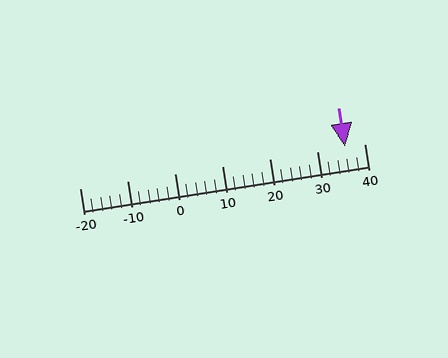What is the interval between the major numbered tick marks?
The major tick marks are spaced 10 units apart.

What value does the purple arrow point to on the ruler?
The purple arrow points to approximately 36.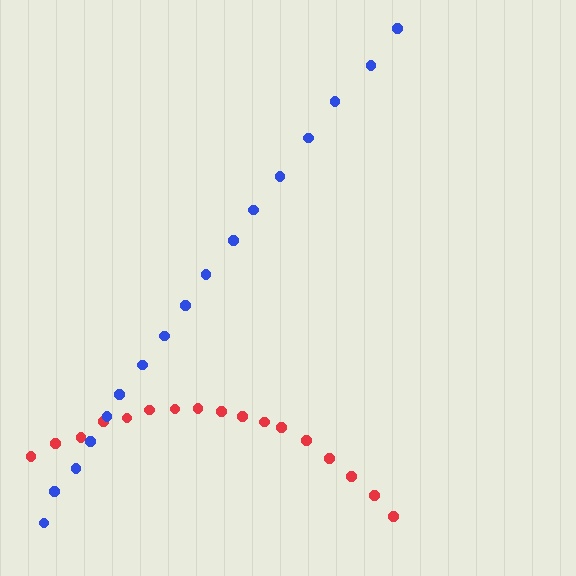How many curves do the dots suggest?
There are 2 distinct paths.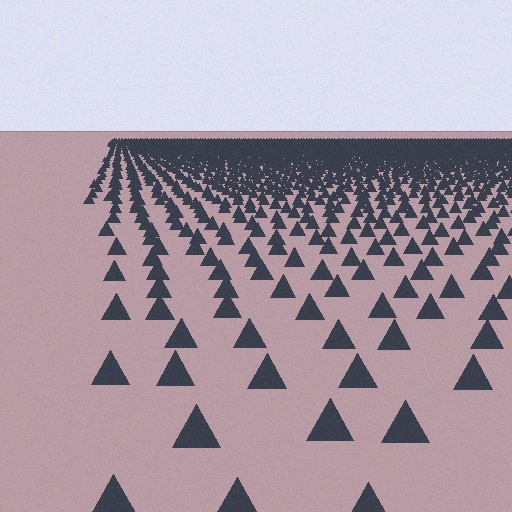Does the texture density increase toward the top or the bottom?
Density increases toward the top.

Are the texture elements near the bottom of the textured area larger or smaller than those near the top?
Larger. Near the bottom, elements are closer to the viewer and appear at a bigger on-screen size.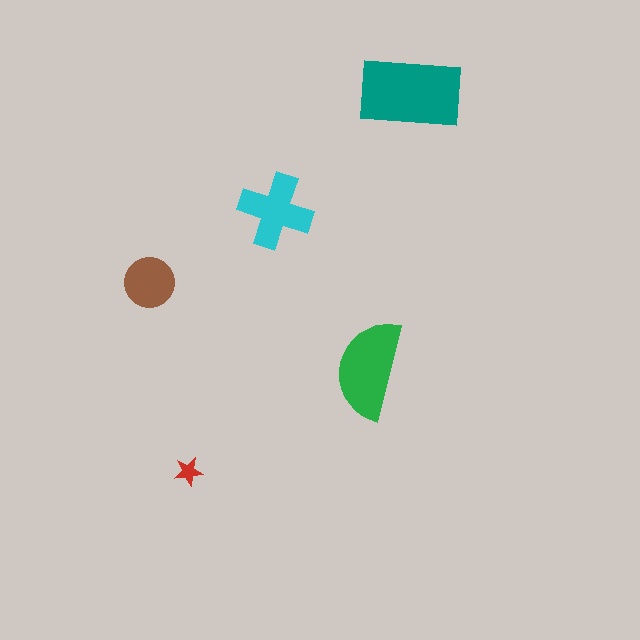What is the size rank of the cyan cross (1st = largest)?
3rd.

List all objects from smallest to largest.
The red star, the brown circle, the cyan cross, the green semicircle, the teal rectangle.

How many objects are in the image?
There are 5 objects in the image.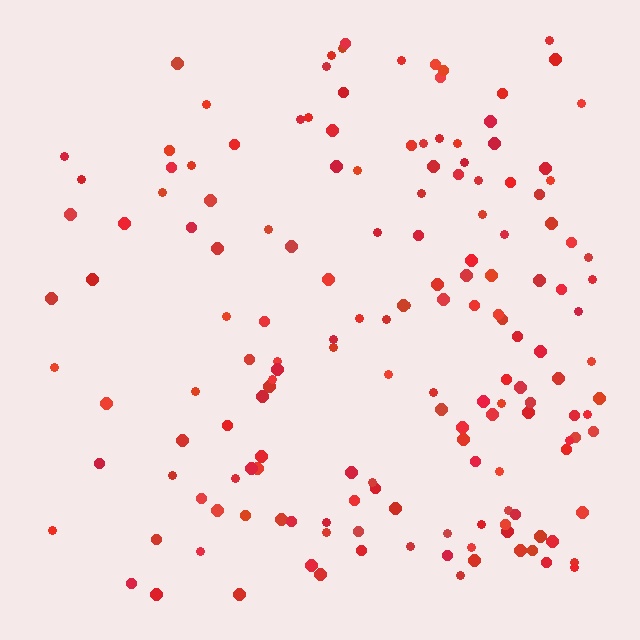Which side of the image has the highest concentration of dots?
The right.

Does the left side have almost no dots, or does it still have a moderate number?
Still a moderate number, just noticeably fewer than the right.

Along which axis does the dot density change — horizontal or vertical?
Horizontal.